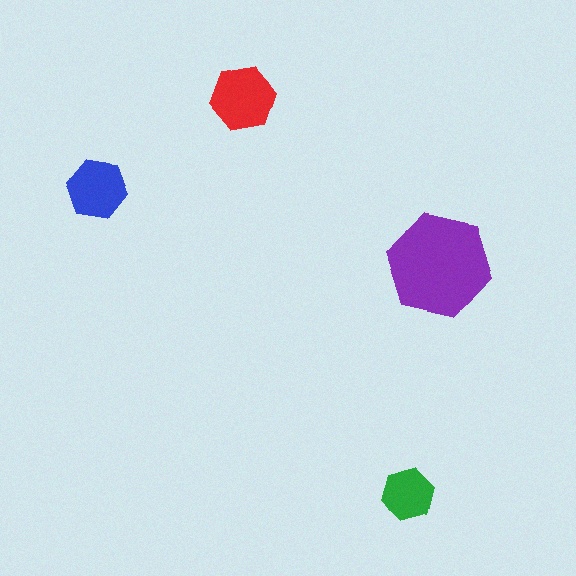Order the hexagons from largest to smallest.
the purple one, the red one, the blue one, the green one.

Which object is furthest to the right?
The purple hexagon is rightmost.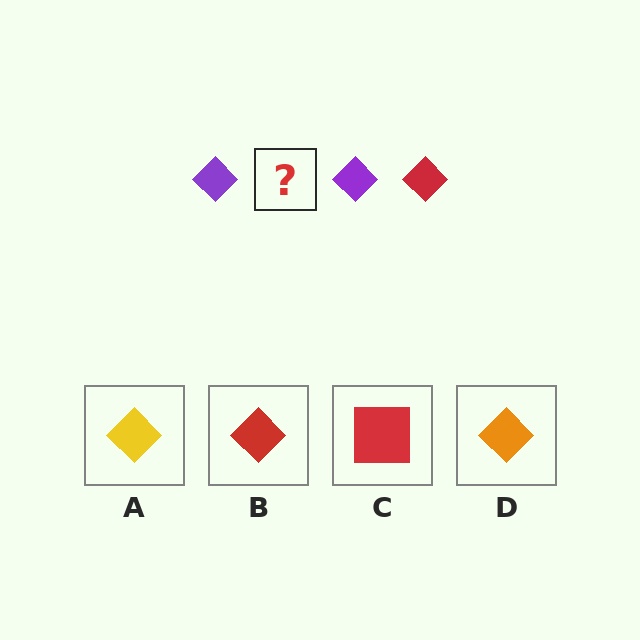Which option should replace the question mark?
Option B.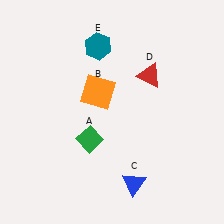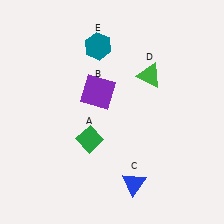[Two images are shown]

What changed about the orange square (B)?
In Image 1, B is orange. In Image 2, it changed to purple.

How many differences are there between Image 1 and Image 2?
There are 2 differences between the two images.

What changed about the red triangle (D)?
In Image 1, D is red. In Image 2, it changed to green.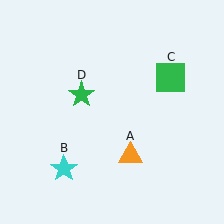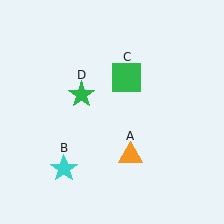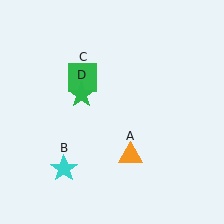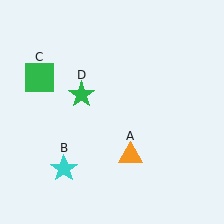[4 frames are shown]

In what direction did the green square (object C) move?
The green square (object C) moved left.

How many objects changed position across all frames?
1 object changed position: green square (object C).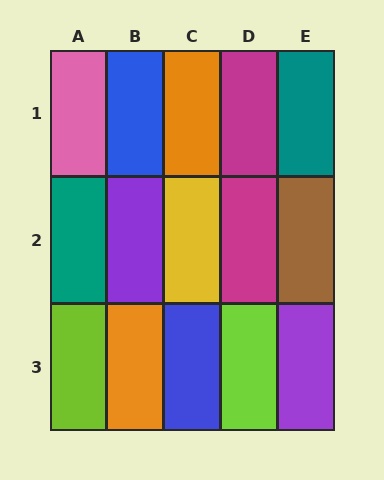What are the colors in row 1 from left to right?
Pink, blue, orange, magenta, teal.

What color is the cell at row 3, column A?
Lime.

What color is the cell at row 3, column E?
Purple.